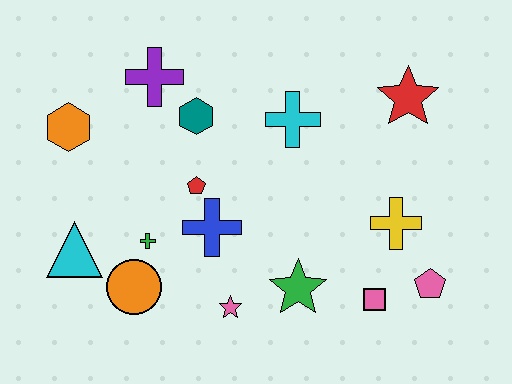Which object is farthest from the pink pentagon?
The orange hexagon is farthest from the pink pentagon.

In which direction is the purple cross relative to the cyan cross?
The purple cross is to the left of the cyan cross.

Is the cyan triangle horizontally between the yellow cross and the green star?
No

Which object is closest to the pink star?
The green star is closest to the pink star.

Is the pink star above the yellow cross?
No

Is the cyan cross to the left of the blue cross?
No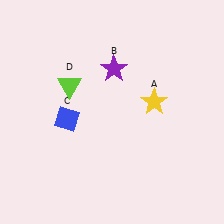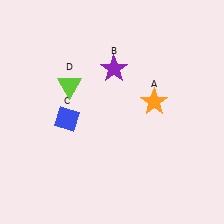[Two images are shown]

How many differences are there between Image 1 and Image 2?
There is 1 difference between the two images.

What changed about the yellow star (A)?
In Image 1, A is yellow. In Image 2, it changed to orange.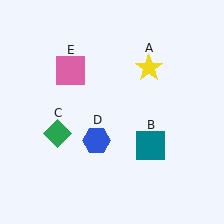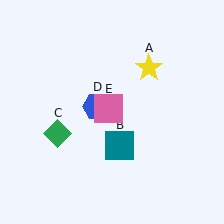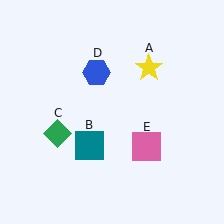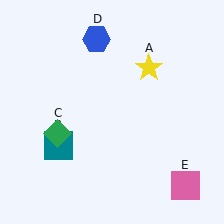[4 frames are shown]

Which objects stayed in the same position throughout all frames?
Yellow star (object A) and green diamond (object C) remained stationary.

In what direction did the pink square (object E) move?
The pink square (object E) moved down and to the right.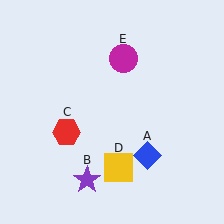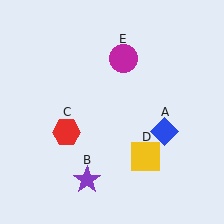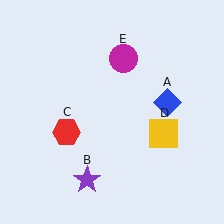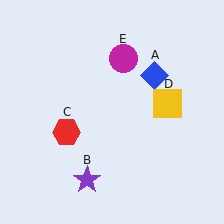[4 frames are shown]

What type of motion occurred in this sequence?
The blue diamond (object A), yellow square (object D) rotated counterclockwise around the center of the scene.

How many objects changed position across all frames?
2 objects changed position: blue diamond (object A), yellow square (object D).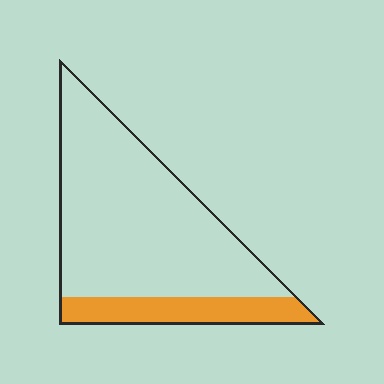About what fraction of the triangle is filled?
About one fifth (1/5).